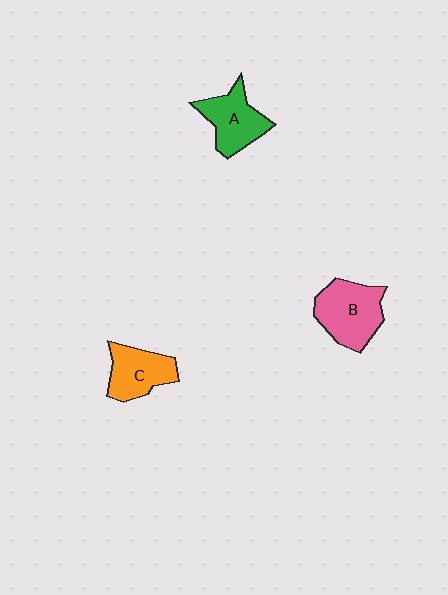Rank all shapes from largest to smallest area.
From largest to smallest: B (pink), A (green), C (orange).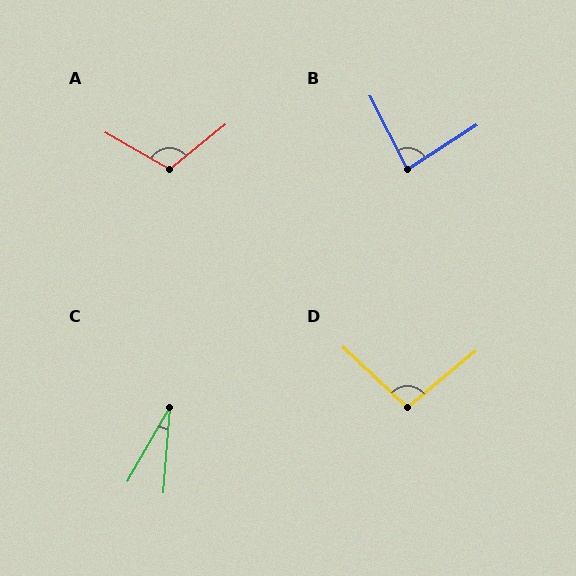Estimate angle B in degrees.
Approximately 84 degrees.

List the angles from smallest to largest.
C (25°), B (84°), D (97°), A (111°).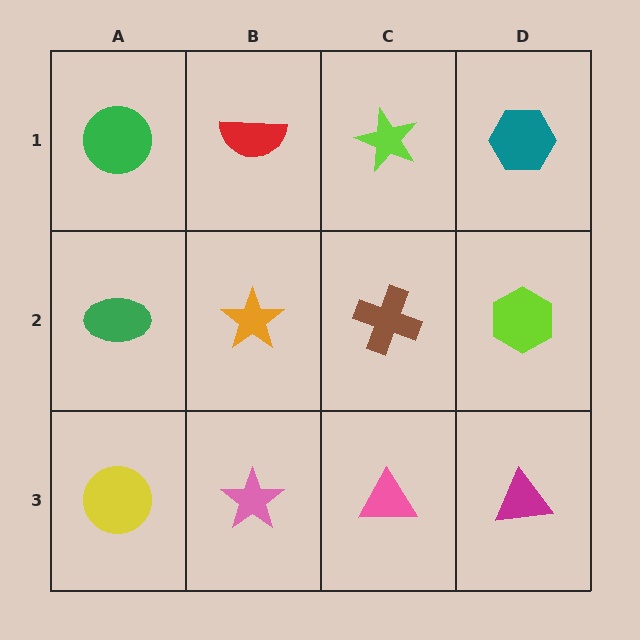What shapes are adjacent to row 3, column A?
A green ellipse (row 2, column A), a pink star (row 3, column B).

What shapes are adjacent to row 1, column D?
A lime hexagon (row 2, column D), a lime star (row 1, column C).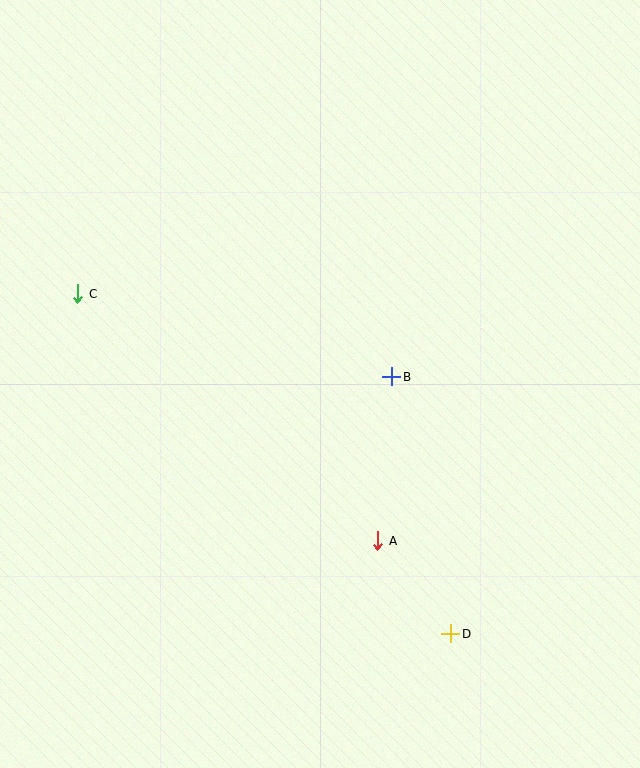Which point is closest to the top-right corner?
Point B is closest to the top-right corner.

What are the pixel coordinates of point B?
Point B is at (392, 377).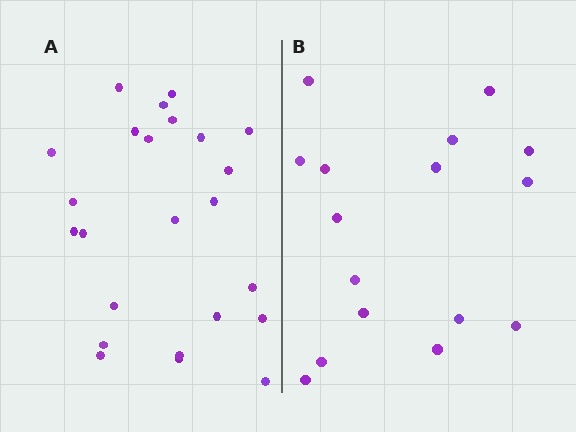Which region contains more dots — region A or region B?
Region A (the left region) has more dots.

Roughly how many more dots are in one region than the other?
Region A has roughly 8 or so more dots than region B.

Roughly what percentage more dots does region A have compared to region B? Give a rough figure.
About 50% more.